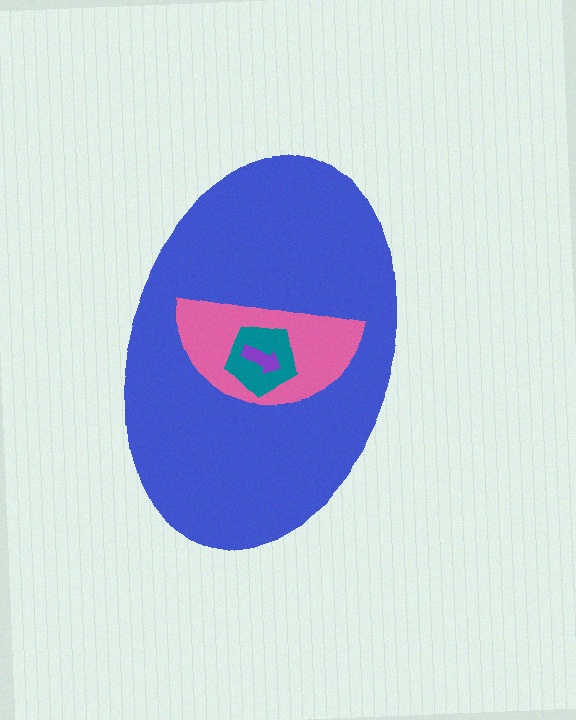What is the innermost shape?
The purple arrow.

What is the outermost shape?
The blue ellipse.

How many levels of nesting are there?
4.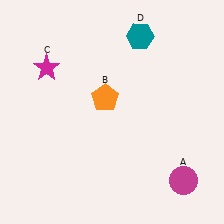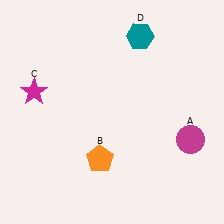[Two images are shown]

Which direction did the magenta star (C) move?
The magenta star (C) moved down.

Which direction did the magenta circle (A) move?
The magenta circle (A) moved up.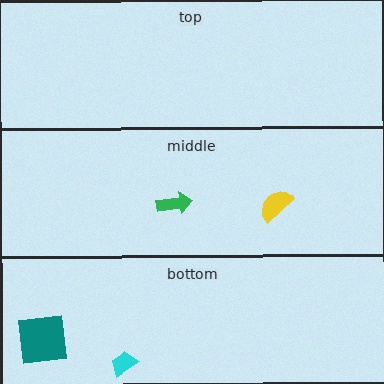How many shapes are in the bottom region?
2.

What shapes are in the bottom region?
The teal square, the cyan trapezoid.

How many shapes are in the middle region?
2.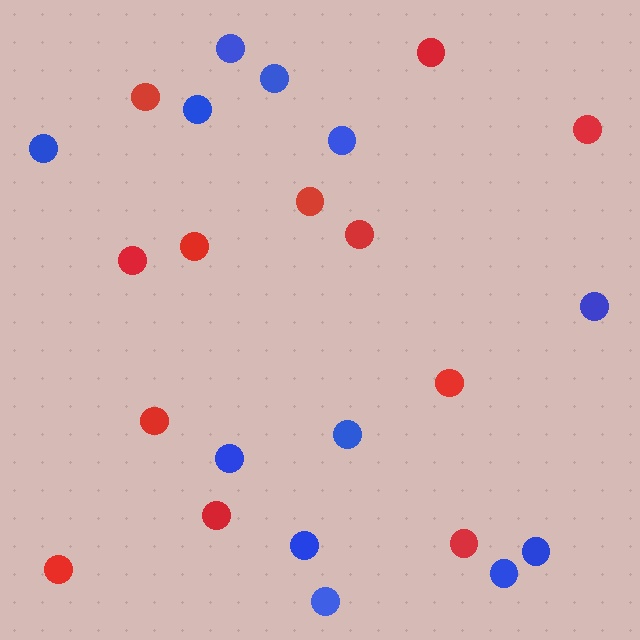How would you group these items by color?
There are 2 groups: one group of red circles (12) and one group of blue circles (12).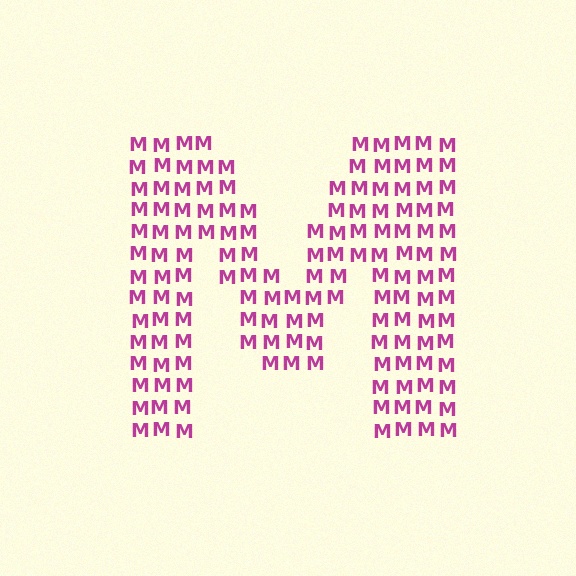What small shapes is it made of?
It is made of small letter M's.